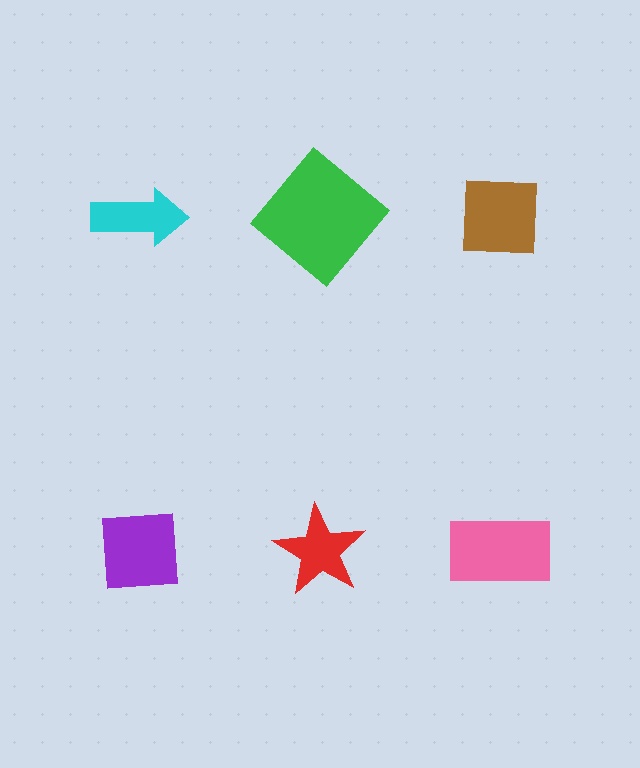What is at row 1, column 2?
A green diamond.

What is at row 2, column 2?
A red star.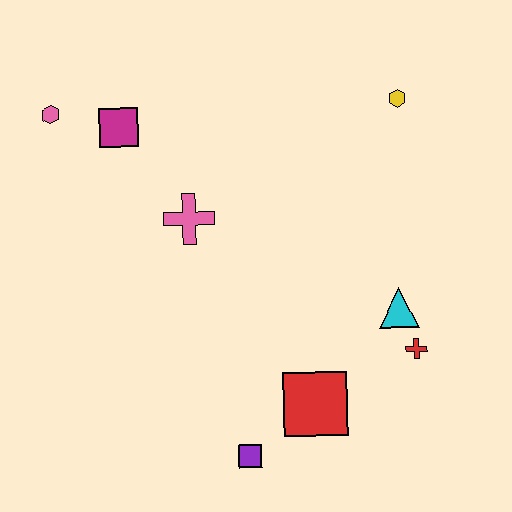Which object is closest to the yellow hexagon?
The cyan triangle is closest to the yellow hexagon.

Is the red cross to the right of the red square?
Yes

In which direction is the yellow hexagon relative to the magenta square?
The yellow hexagon is to the right of the magenta square.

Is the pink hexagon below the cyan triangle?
No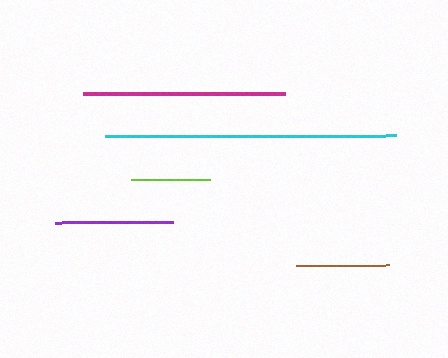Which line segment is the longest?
The cyan line is the longest at approximately 291 pixels.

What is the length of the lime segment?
The lime segment is approximately 79 pixels long.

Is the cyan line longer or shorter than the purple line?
The cyan line is longer than the purple line.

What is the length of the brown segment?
The brown segment is approximately 94 pixels long.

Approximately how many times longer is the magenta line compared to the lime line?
The magenta line is approximately 2.6 times the length of the lime line.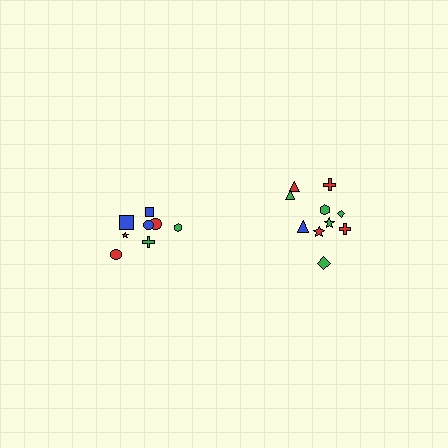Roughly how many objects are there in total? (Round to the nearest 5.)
Roughly 20 objects in total.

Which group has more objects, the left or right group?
The right group.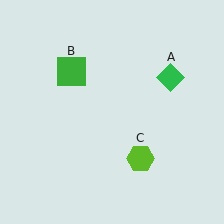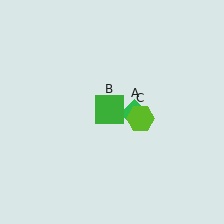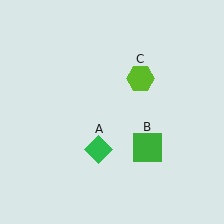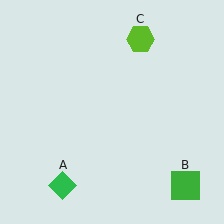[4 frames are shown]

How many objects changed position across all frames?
3 objects changed position: green diamond (object A), green square (object B), lime hexagon (object C).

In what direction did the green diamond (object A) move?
The green diamond (object A) moved down and to the left.